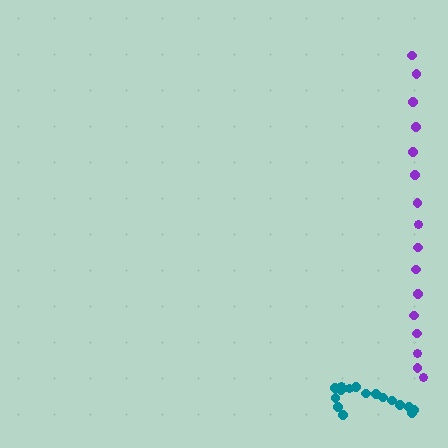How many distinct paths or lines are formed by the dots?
There are 2 distinct paths.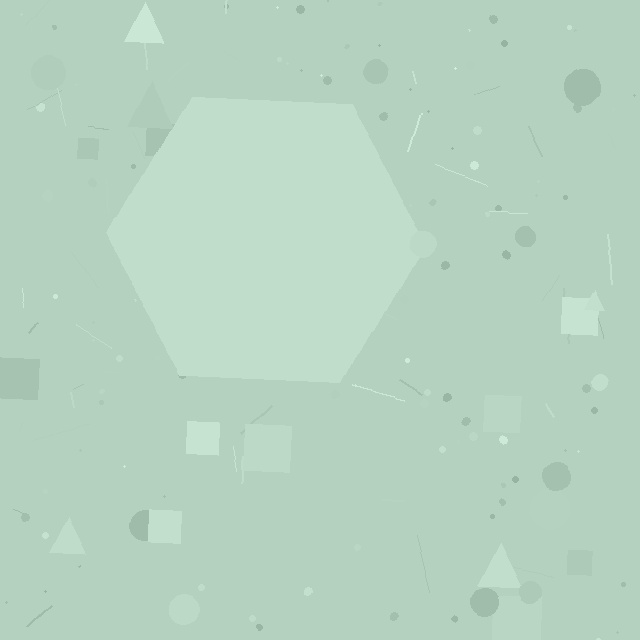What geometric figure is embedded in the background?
A hexagon is embedded in the background.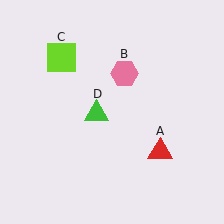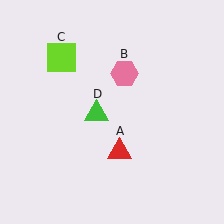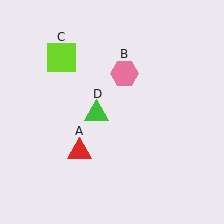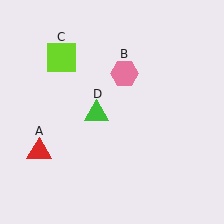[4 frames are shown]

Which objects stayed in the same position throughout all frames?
Pink hexagon (object B) and lime square (object C) and green triangle (object D) remained stationary.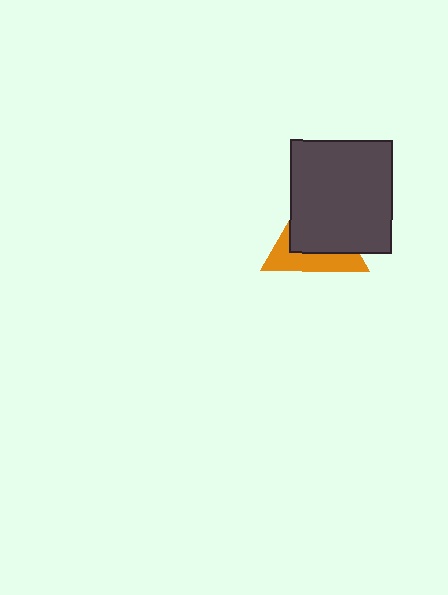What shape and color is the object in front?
The object in front is a dark gray rectangle.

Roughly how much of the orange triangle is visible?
A small part of it is visible (roughly 40%).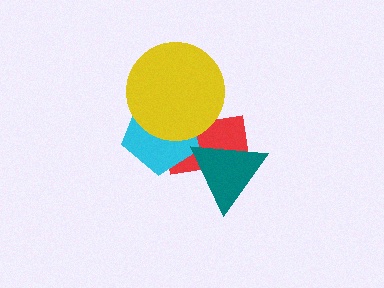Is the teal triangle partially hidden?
No, no other shape covers it.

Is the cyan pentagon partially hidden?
Yes, it is partially covered by another shape.